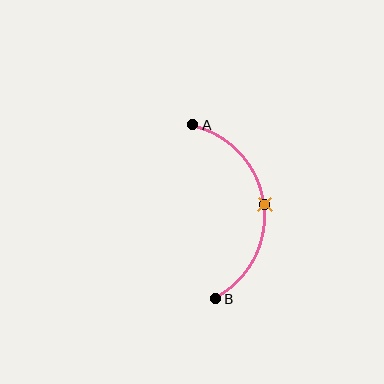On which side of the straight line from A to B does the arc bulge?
The arc bulges to the right of the straight line connecting A and B.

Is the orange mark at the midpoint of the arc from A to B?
Yes. The orange mark lies on the arc at equal arc-length from both A and B — it is the arc midpoint.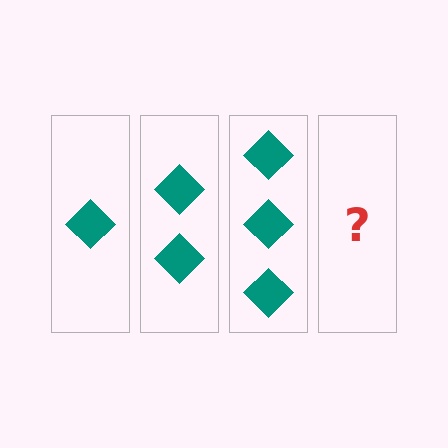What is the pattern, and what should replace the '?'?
The pattern is that each step adds one more diamond. The '?' should be 4 diamonds.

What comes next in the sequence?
The next element should be 4 diamonds.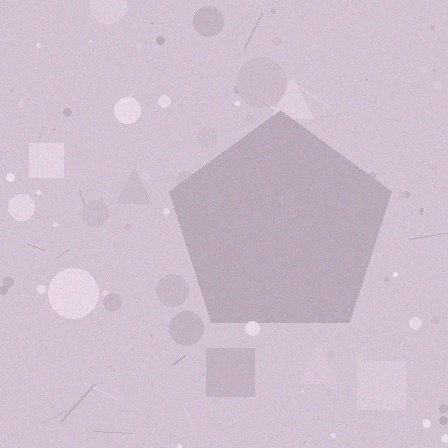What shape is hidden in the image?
A pentagon is hidden in the image.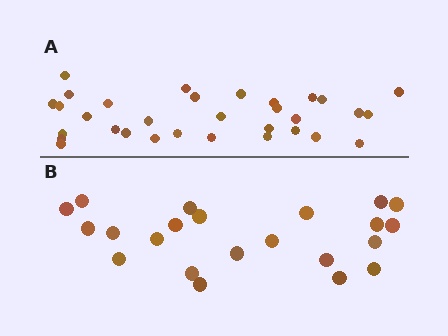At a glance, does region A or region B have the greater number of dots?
Region A (the top region) has more dots.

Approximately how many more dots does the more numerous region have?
Region A has roughly 10 or so more dots than region B.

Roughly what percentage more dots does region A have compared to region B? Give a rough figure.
About 45% more.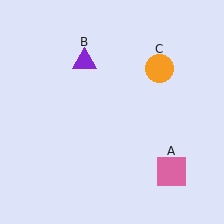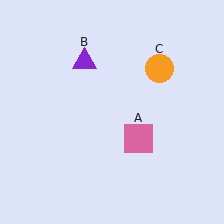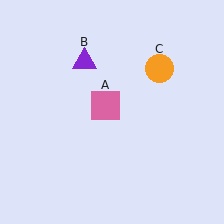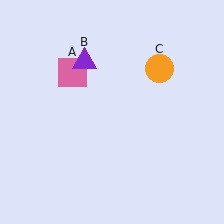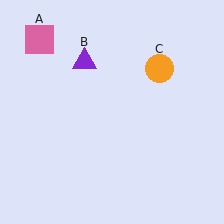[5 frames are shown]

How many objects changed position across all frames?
1 object changed position: pink square (object A).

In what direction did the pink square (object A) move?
The pink square (object A) moved up and to the left.